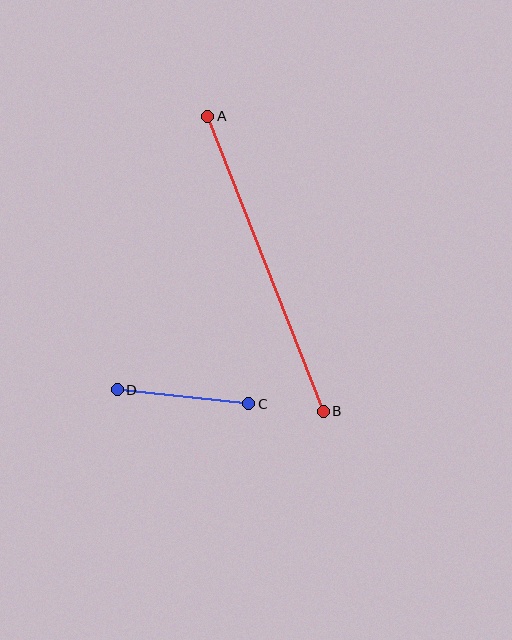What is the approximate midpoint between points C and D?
The midpoint is at approximately (183, 397) pixels.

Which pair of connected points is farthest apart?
Points A and B are farthest apart.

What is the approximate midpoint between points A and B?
The midpoint is at approximately (266, 264) pixels.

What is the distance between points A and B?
The distance is approximately 317 pixels.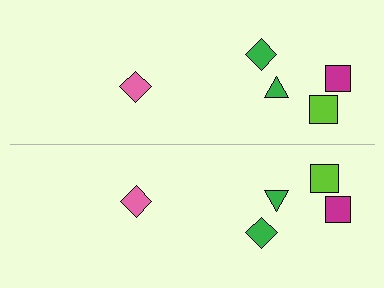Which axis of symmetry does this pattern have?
The pattern has a horizontal axis of symmetry running through the center of the image.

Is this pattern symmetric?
Yes, this pattern has bilateral (reflection) symmetry.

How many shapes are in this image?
There are 10 shapes in this image.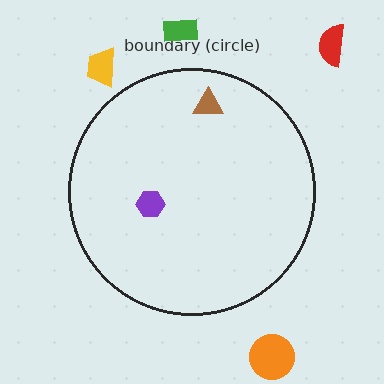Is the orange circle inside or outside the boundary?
Outside.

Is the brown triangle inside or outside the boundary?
Inside.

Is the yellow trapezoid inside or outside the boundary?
Outside.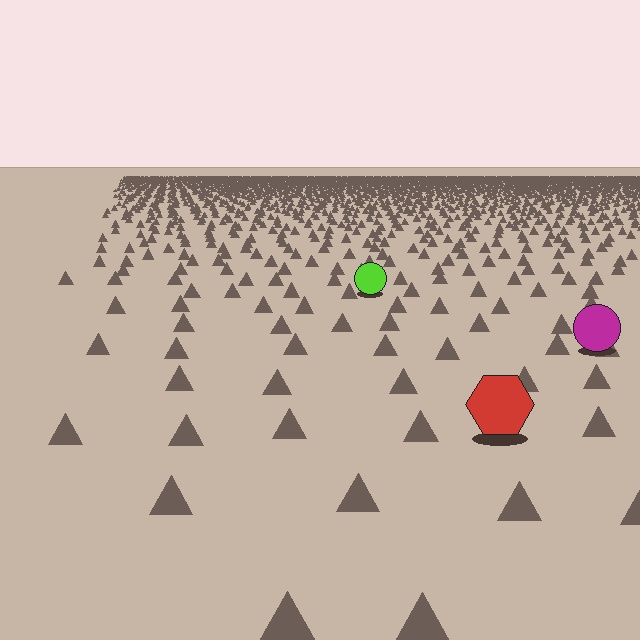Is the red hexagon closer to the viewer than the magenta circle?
Yes. The red hexagon is closer — you can tell from the texture gradient: the ground texture is coarser near it.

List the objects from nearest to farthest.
From nearest to farthest: the red hexagon, the magenta circle, the lime circle.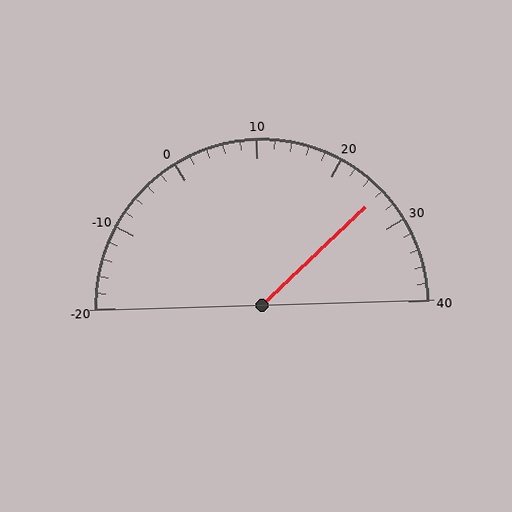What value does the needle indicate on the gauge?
The needle indicates approximately 26.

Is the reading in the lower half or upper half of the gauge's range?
The reading is in the upper half of the range (-20 to 40).